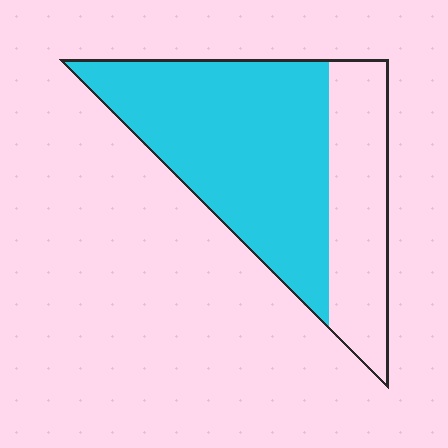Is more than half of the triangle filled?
Yes.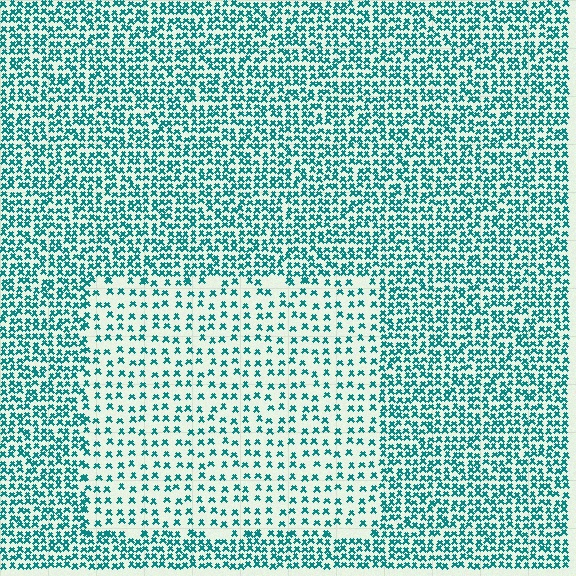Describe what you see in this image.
The image contains small teal elements arranged at two different densities. A rectangle-shaped region is visible where the elements are less densely packed than the surrounding area.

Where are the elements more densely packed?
The elements are more densely packed outside the rectangle boundary.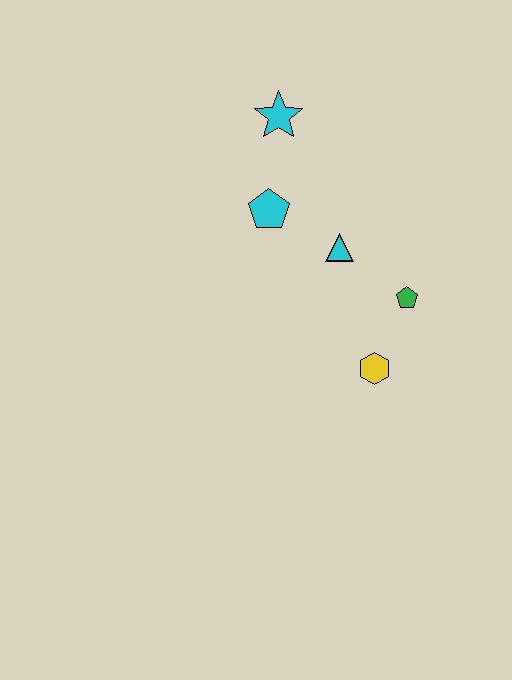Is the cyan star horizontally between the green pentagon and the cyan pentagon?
Yes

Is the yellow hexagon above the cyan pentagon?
No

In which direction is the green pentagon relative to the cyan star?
The green pentagon is below the cyan star.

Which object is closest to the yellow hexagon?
The green pentagon is closest to the yellow hexagon.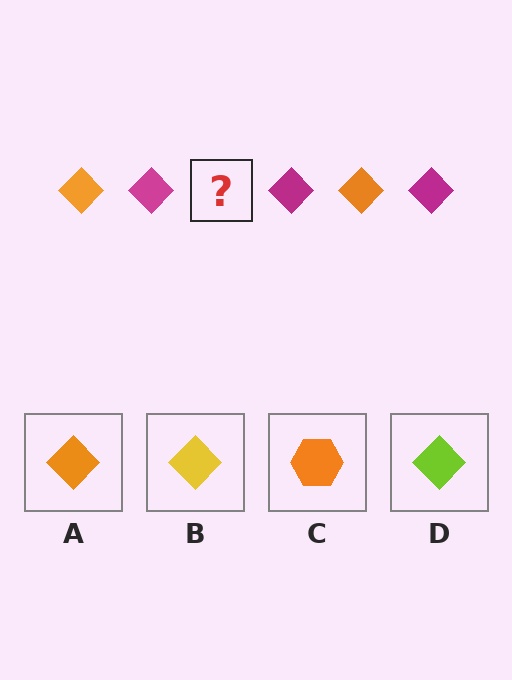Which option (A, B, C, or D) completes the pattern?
A.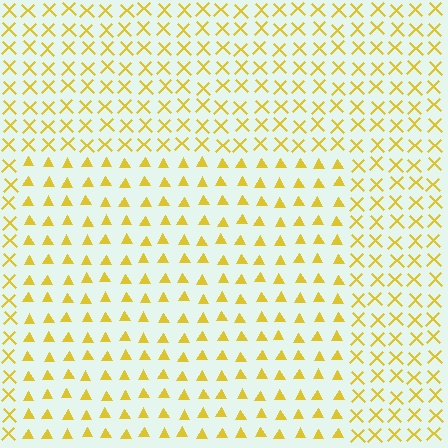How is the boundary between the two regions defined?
The boundary is defined by a change in element shape: triangles inside vs. X marks outside. All elements share the same color and spacing.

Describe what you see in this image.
The image is filled with small yellow elements arranged in a uniform grid. A rectangle-shaped region contains triangles, while the surrounding area contains X marks. The boundary is defined purely by the change in element shape.